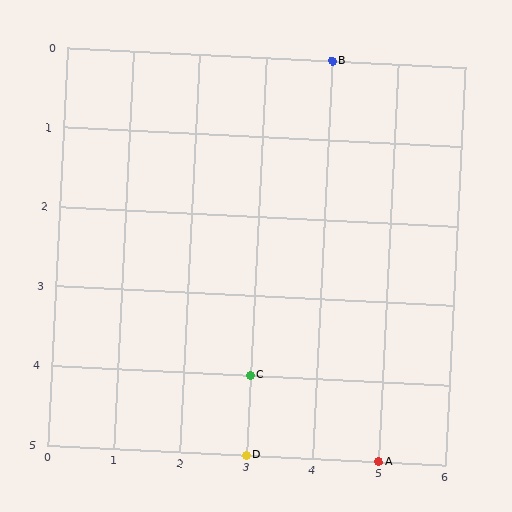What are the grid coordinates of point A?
Point A is at grid coordinates (5, 5).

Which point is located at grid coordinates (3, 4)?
Point C is at (3, 4).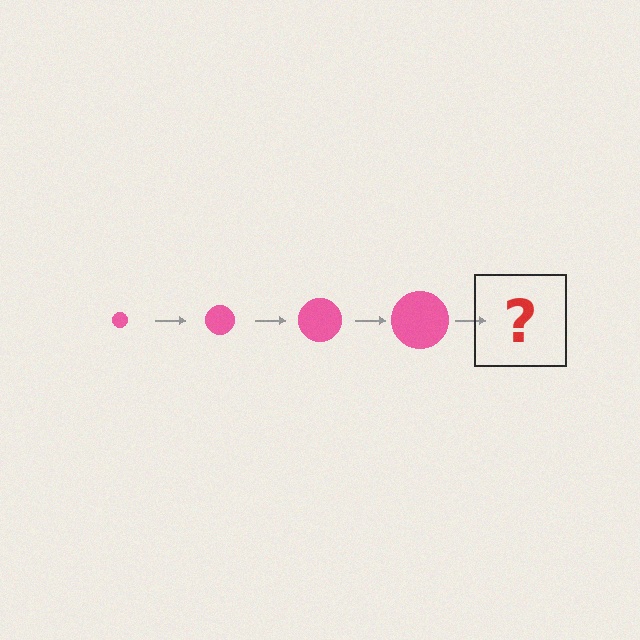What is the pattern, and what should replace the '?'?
The pattern is that the circle gets progressively larger each step. The '?' should be a pink circle, larger than the previous one.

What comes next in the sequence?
The next element should be a pink circle, larger than the previous one.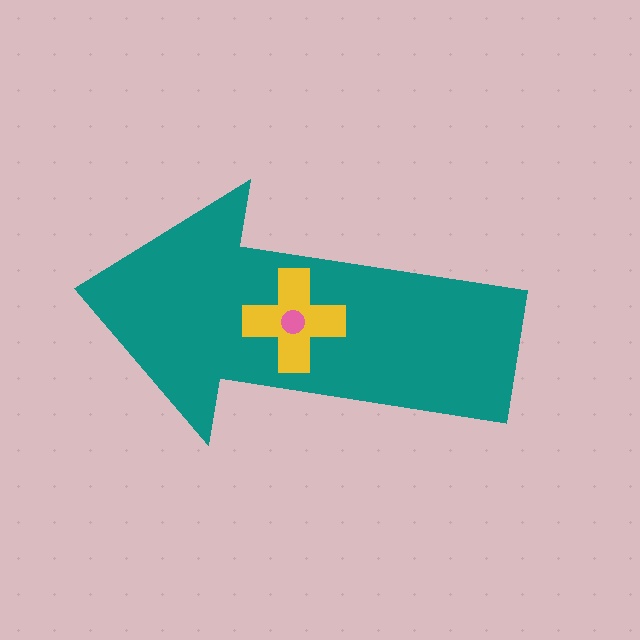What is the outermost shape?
The teal arrow.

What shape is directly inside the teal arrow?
The yellow cross.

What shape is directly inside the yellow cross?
The pink circle.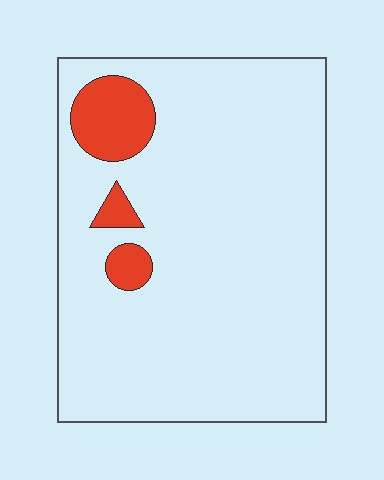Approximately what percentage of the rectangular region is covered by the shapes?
Approximately 10%.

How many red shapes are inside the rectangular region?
3.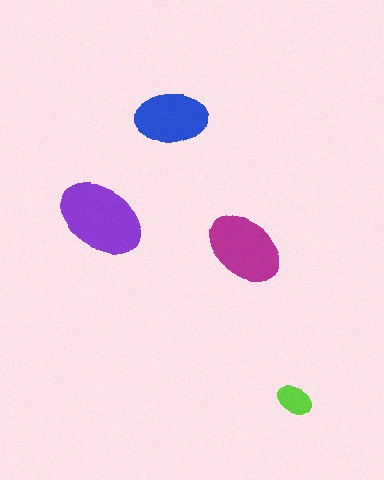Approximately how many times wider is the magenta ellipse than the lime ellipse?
About 2 times wider.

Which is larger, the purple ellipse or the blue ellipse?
The purple one.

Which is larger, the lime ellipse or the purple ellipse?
The purple one.